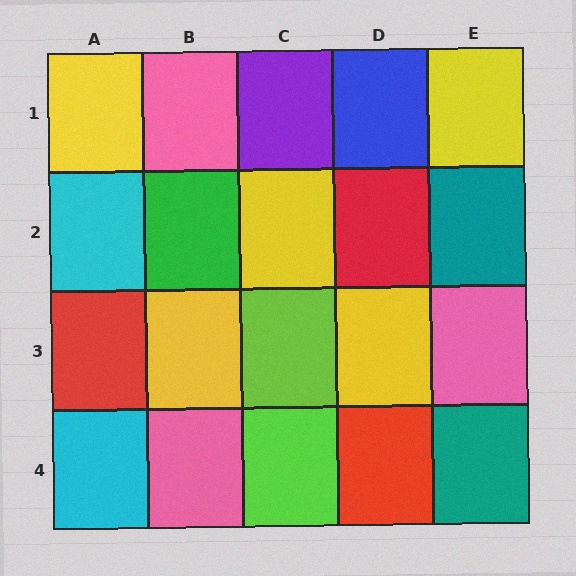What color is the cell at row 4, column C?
Lime.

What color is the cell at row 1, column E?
Yellow.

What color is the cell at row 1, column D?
Blue.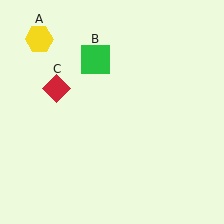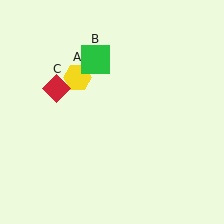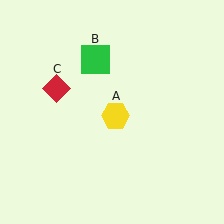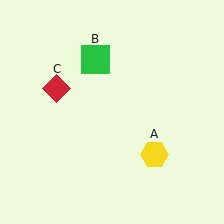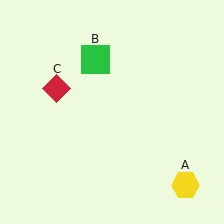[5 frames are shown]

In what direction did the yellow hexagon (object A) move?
The yellow hexagon (object A) moved down and to the right.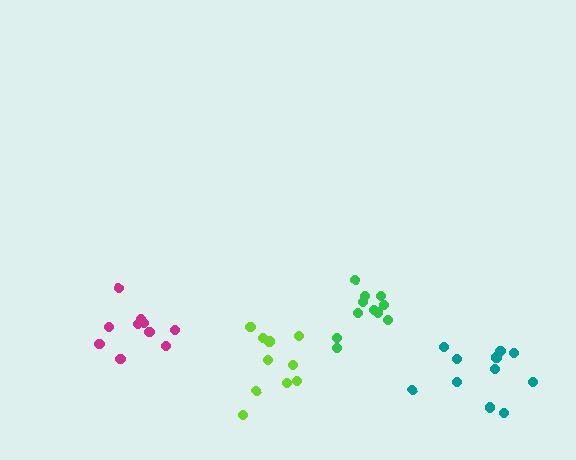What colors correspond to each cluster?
The clusters are colored: green, magenta, teal, lime.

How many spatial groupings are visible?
There are 4 spatial groupings.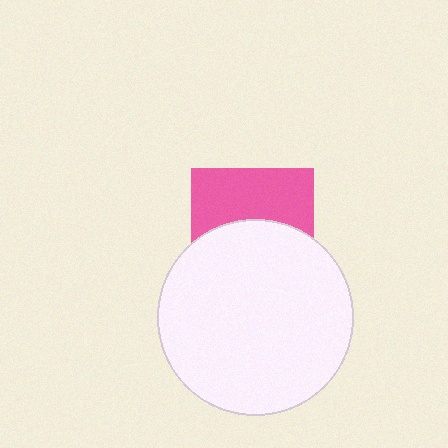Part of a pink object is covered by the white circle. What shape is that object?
It is a square.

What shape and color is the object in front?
The object in front is a white circle.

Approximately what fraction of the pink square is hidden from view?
Roughly 53% of the pink square is hidden behind the white circle.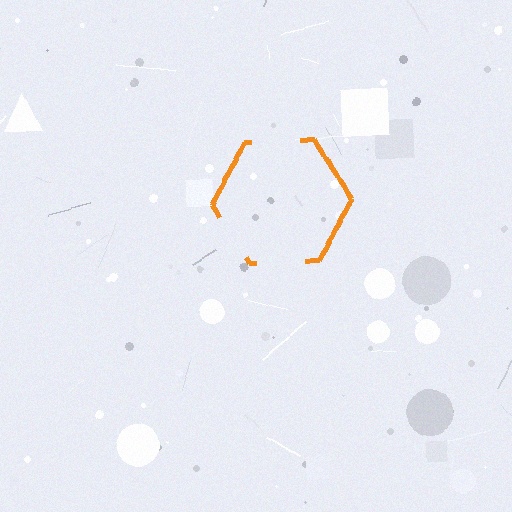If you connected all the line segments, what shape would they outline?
They would outline a hexagon.